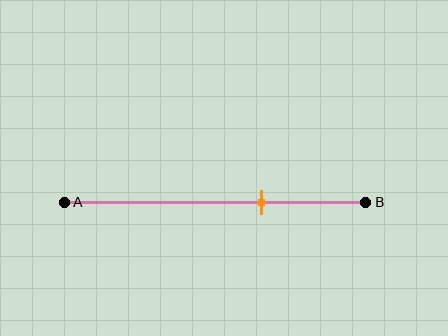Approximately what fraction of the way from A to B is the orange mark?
The orange mark is approximately 65% of the way from A to B.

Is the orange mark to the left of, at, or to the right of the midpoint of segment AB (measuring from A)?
The orange mark is to the right of the midpoint of segment AB.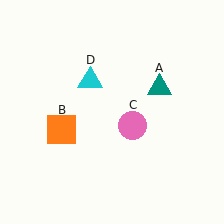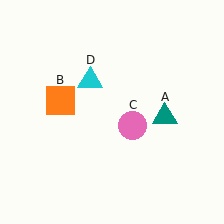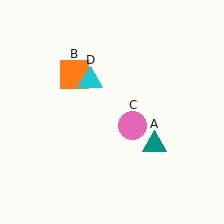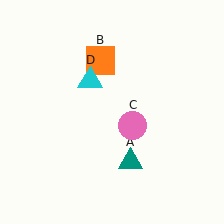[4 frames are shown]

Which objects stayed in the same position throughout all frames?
Pink circle (object C) and cyan triangle (object D) remained stationary.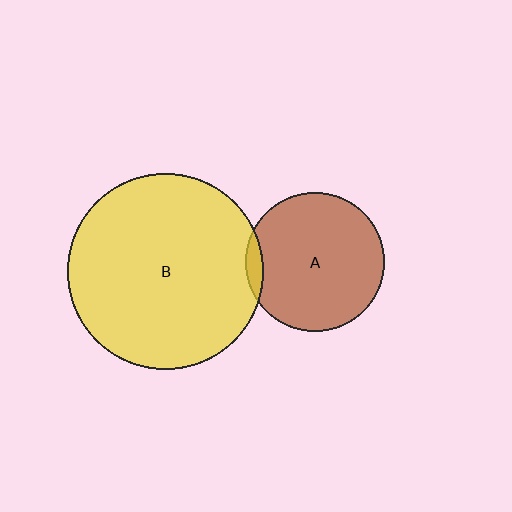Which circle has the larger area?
Circle B (yellow).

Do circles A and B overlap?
Yes.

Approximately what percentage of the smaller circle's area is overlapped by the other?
Approximately 5%.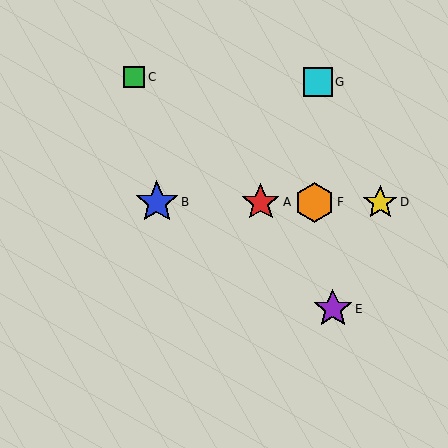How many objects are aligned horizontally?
4 objects (A, B, D, F) are aligned horizontally.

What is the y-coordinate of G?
Object G is at y≈82.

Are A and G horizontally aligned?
No, A is at y≈202 and G is at y≈82.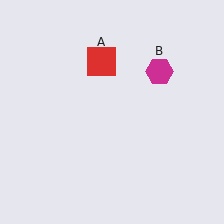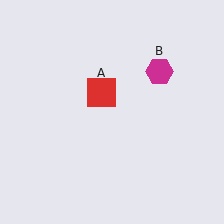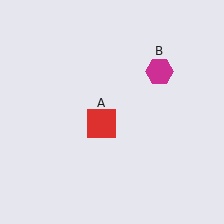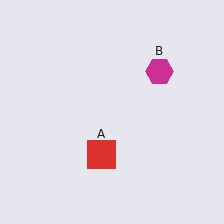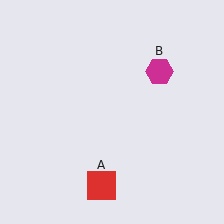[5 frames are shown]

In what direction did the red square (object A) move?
The red square (object A) moved down.